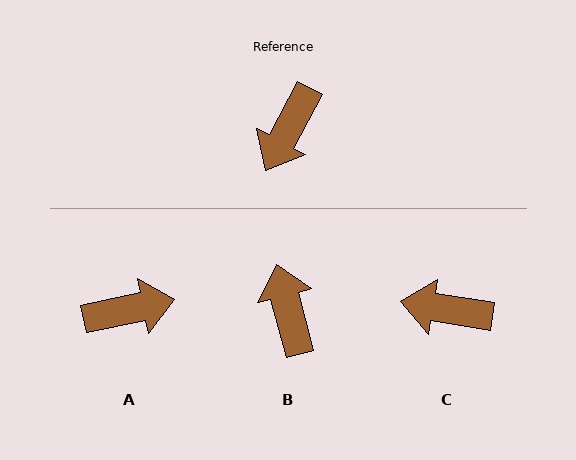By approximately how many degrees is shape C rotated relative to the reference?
Approximately 71 degrees clockwise.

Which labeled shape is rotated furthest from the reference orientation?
B, about 137 degrees away.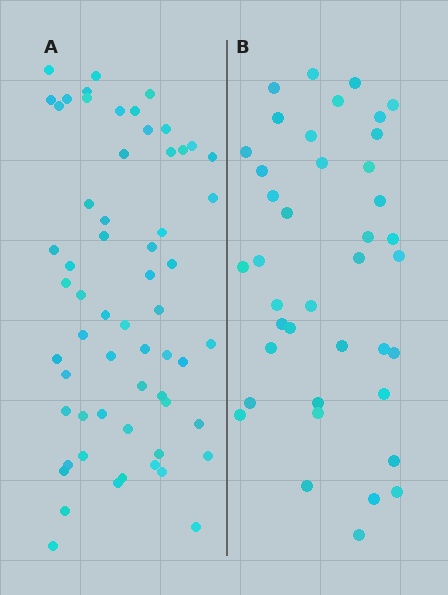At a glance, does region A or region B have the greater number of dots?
Region A (the left region) has more dots.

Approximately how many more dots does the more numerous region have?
Region A has approximately 20 more dots than region B.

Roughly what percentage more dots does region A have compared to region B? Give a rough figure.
About 50% more.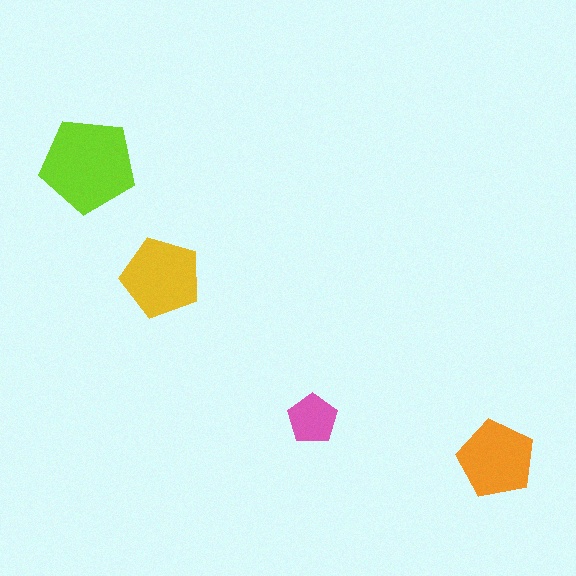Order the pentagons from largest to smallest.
the lime one, the yellow one, the orange one, the pink one.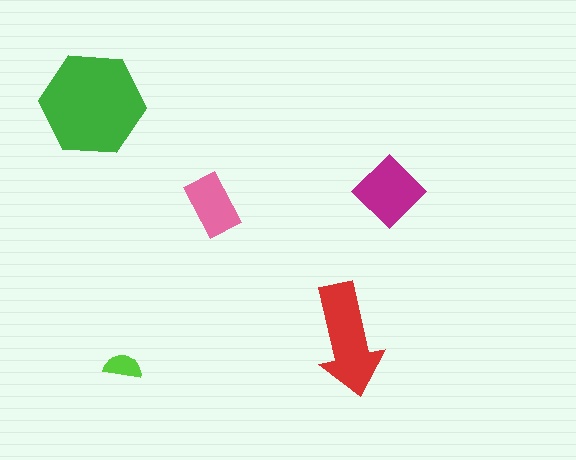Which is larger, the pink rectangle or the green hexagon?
The green hexagon.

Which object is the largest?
The green hexagon.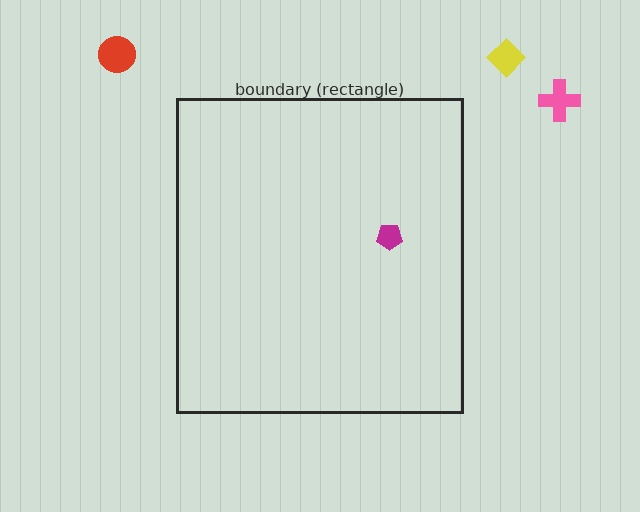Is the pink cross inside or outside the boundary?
Outside.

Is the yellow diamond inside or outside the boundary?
Outside.